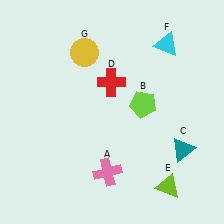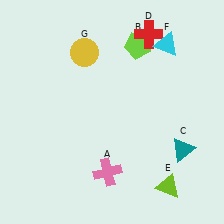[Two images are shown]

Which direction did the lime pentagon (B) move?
The lime pentagon (B) moved up.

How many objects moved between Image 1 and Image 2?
2 objects moved between the two images.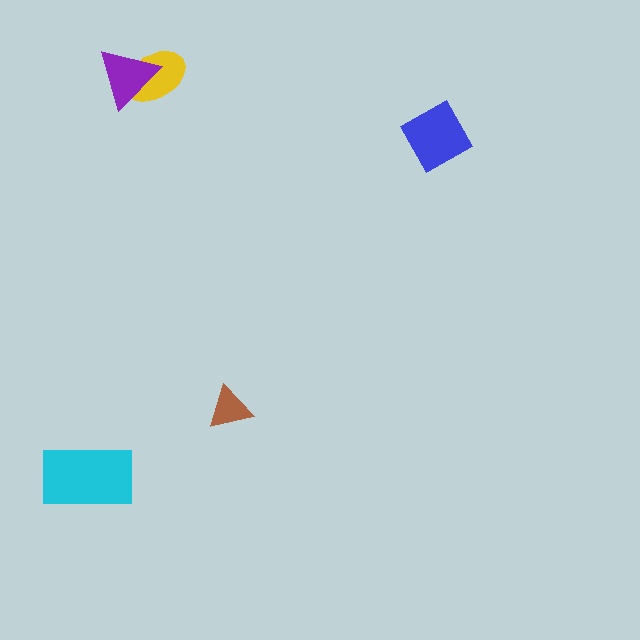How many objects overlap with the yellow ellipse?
1 object overlaps with the yellow ellipse.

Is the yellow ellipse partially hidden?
Yes, it is partially covered by another shape.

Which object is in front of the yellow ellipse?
The purple triangle is in front of the yellow ellipse.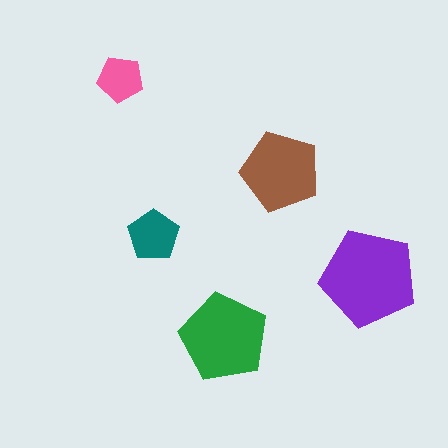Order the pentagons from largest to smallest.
the purple one, the green one, the brown one, the teal one, the pink one.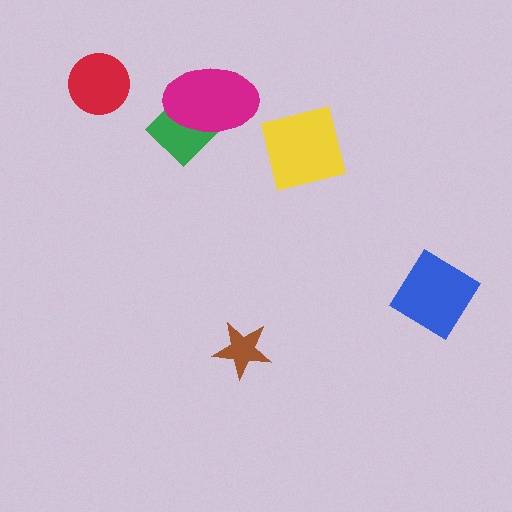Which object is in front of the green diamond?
The magenta ellipse is in front of the green diamond.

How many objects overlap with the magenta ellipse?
1 object overlaps with the magenta ellipse.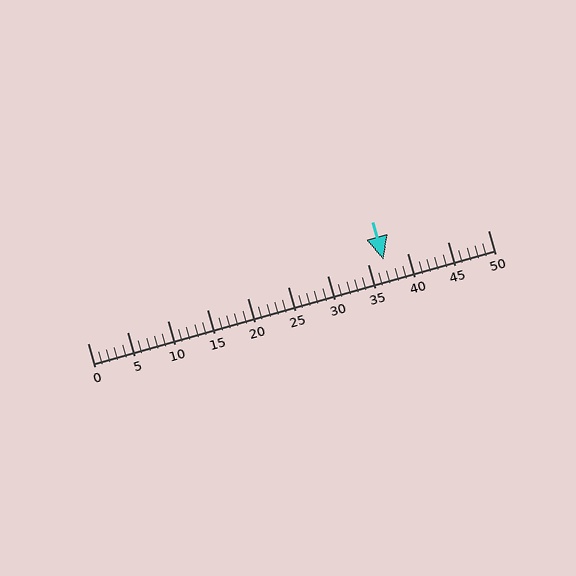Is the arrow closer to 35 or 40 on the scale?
The arrow is closer to 35.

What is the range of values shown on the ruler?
The ruler shows values from 0 to 50.